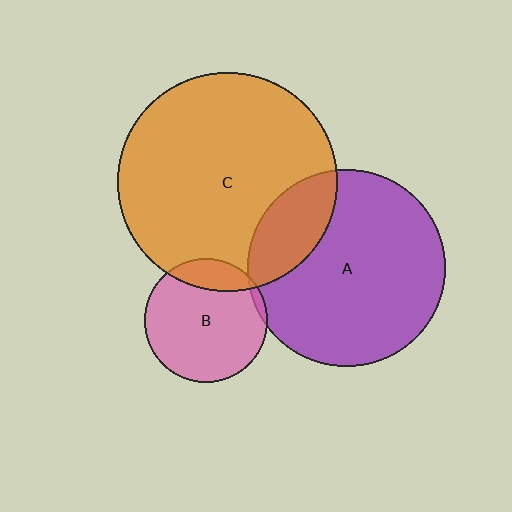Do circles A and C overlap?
Yes.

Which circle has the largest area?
Circle C (orange).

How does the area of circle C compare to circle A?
Approximately 1.2 times.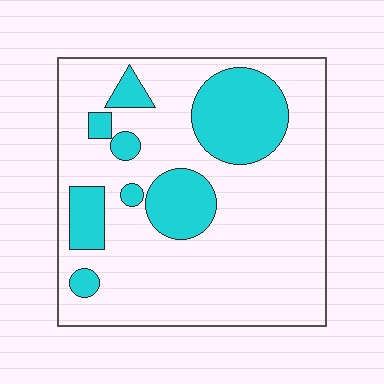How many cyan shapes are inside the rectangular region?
8.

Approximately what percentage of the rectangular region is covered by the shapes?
Approximately 25%.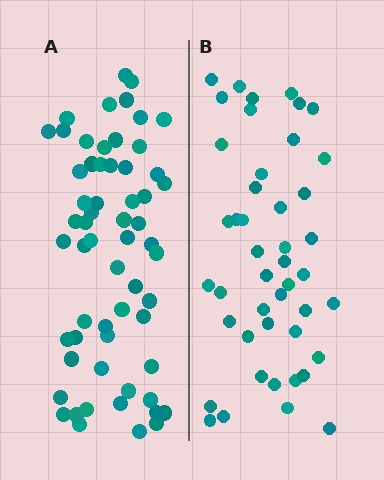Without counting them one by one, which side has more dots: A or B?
Region A (the left region) has more dots.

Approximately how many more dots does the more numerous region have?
Region A has approximately 15 more dots than region B.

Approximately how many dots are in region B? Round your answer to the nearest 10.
About 40 dots. (The exact count is 45, which rounds to 40.)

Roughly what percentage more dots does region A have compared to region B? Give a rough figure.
About 35% more.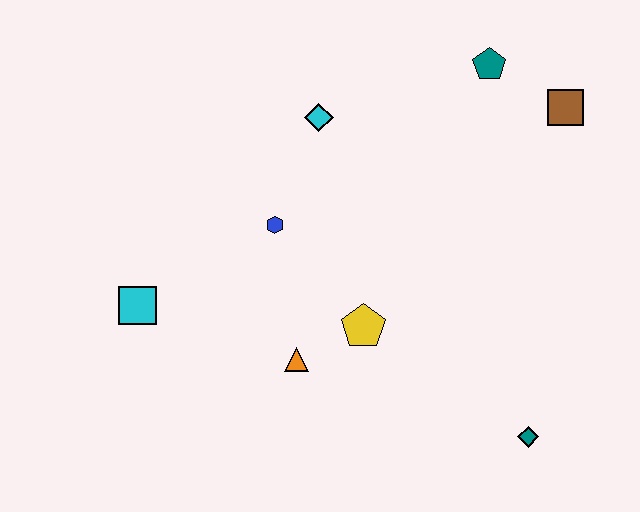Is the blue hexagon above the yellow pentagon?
Yes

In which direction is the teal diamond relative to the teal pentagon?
The teal diamond is below the teal pentagon.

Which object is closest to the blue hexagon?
The cyan diamond is closest to the blue hexagon.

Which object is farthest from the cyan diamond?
The teal diamond is farthest from the cyan diamond.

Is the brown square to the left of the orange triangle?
No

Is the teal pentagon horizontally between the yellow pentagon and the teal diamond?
Yes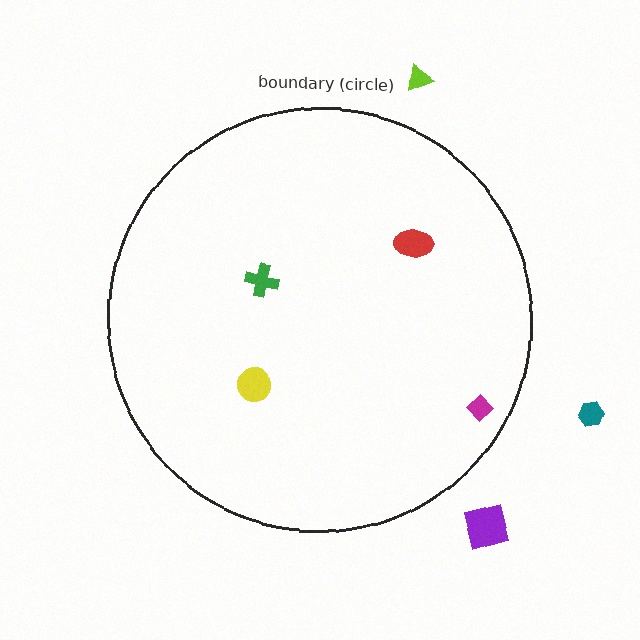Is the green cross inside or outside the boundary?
Inside.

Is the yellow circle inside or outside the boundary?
Inside.